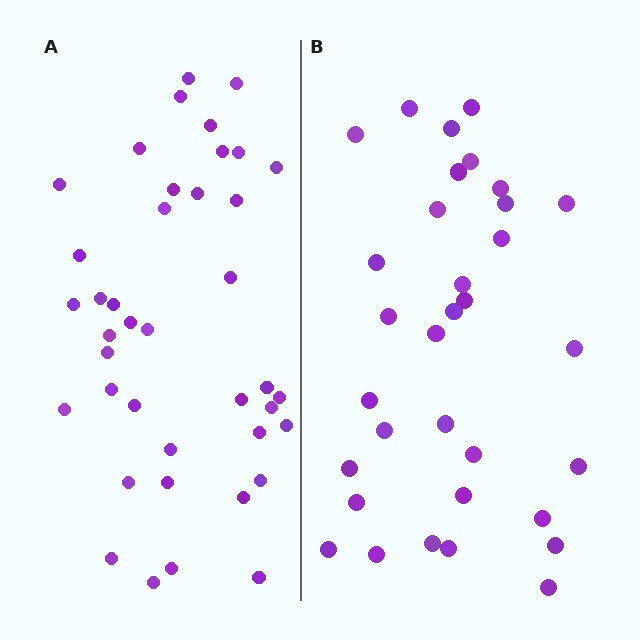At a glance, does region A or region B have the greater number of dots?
Region A (the left region) has more dots.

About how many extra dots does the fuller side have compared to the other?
Region A has roughly 8 or so more dots than region B.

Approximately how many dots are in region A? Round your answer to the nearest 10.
About 40 dots.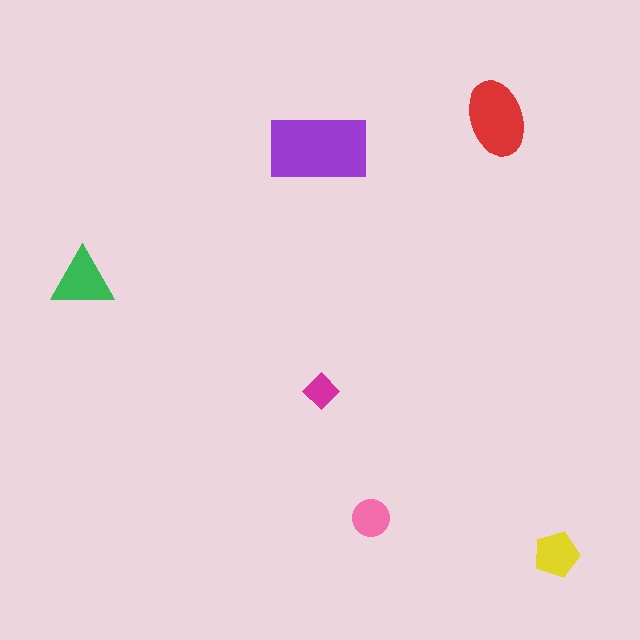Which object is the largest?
The purple rectangle.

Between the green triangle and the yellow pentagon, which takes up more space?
The green triangle.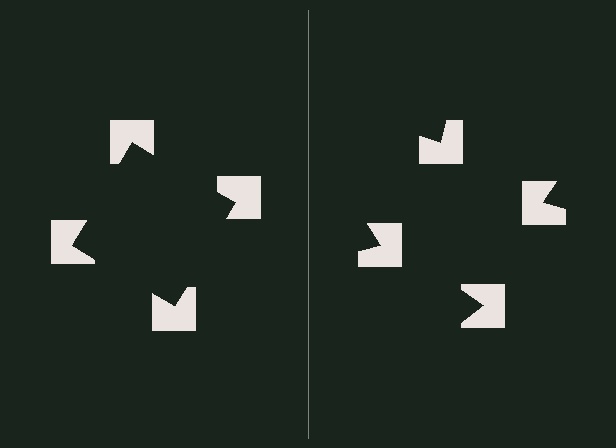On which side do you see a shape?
An illusory square appears on the left side. On the right side the wedge cuts are rotated, so no coherent shape forms.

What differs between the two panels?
The notched squares are positioned identically on both sides; only the wedge orientations differ. On the left they align to a square; on the right they are misaligned.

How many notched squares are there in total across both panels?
8 — 4 on each side.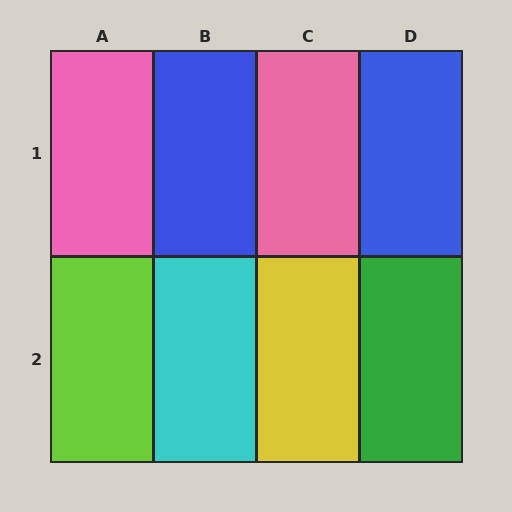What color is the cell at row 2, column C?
Yellow.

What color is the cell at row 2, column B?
Cyan.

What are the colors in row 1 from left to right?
Pink, blue, pink, blue.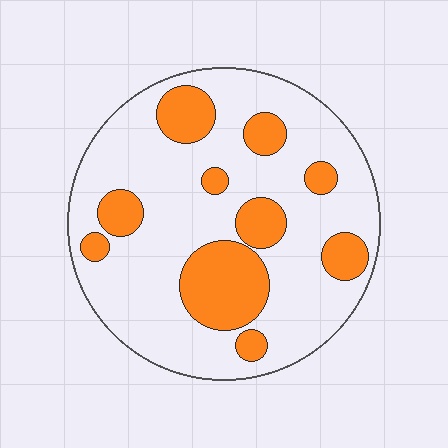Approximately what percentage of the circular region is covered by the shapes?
Approximately 25%.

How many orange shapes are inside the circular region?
10.